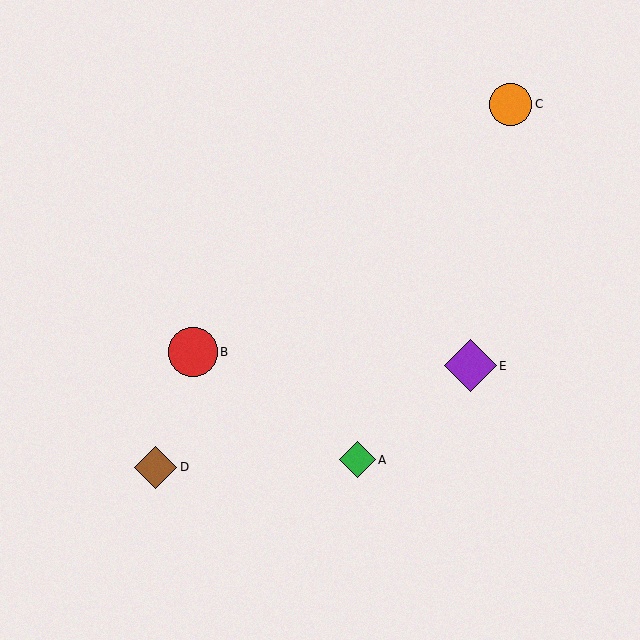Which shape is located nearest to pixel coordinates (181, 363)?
The red circle (labeled B) at (193, 352) is nearest to that location.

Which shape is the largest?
The purple diamond (labeled E) is the largest.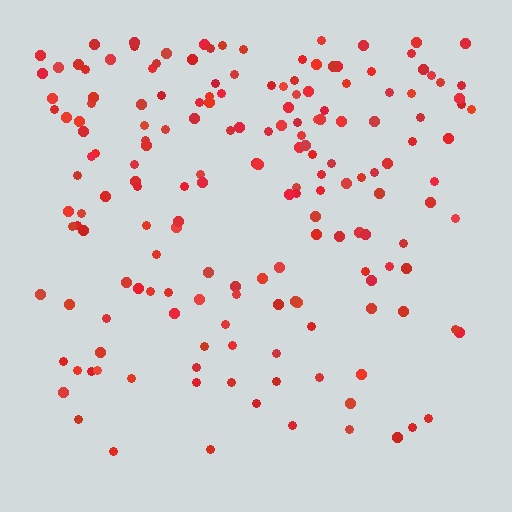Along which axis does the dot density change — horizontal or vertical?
Vertical.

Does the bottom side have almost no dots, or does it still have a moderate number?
Still a moderate number, just noticeably fewer than the top.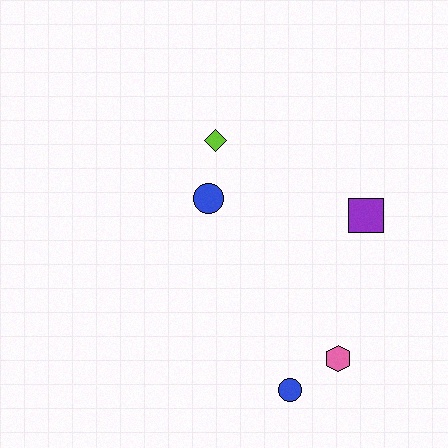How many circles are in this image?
There are 2 circles.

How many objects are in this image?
There are 5 objects.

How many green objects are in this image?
There are no green objects.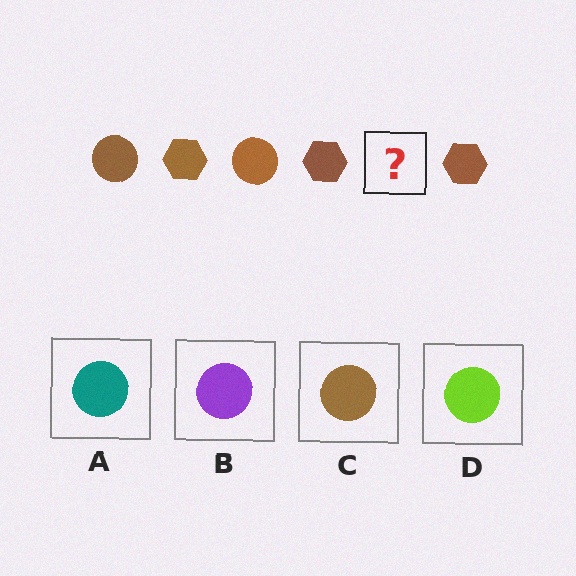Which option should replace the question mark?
Option C.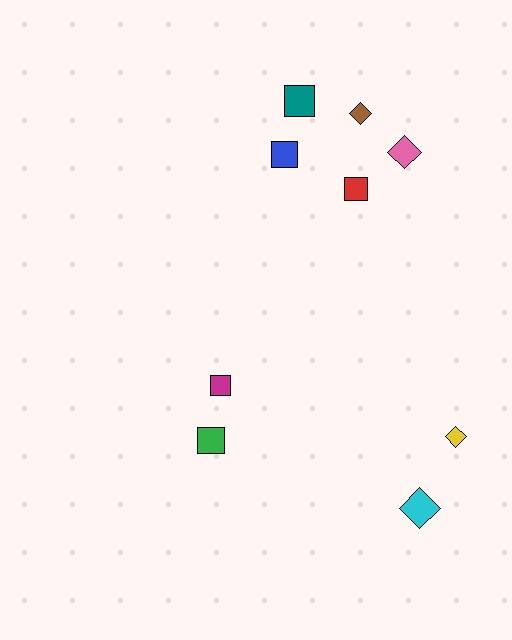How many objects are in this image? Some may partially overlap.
There are 9 objects.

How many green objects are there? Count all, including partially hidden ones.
There is 1 green object.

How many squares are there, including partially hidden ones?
There are 5 squares.